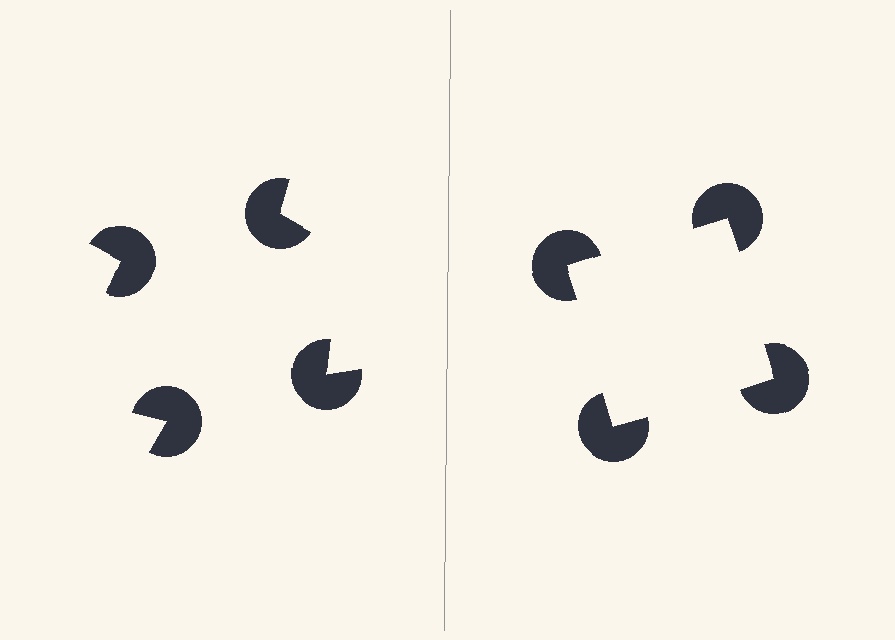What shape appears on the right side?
An illusory square.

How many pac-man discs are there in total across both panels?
8 — 4 on each side.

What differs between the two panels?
The pac-man discs are positioned identically on both sides; only the wedge orientations differ. On the right they align to a square; on the left they are misaligned.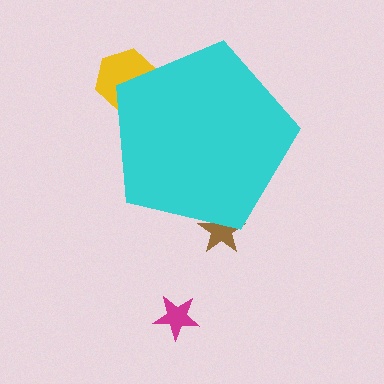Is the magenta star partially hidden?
No, the magenta star is fully visible.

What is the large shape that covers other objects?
A cyan pentagon.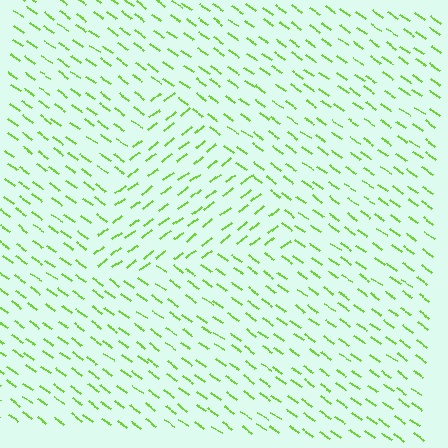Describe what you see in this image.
The image is filled with small lime line segments. A triangle region in the image has lines oriented differently from the surrounding lines, creating a visible texture boundary.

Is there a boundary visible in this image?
Yes, there is a texture boundary formed by a change in line orientation.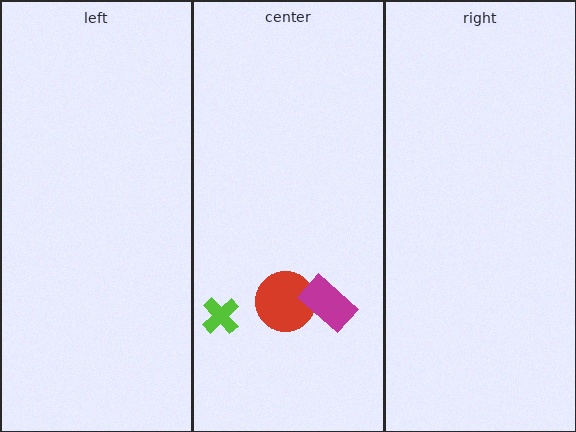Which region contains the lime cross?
The center region.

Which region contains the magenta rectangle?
The center region.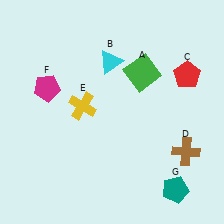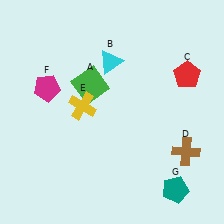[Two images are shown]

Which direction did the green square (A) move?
The green square (A) moved left.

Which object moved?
The green square (A) moved left.